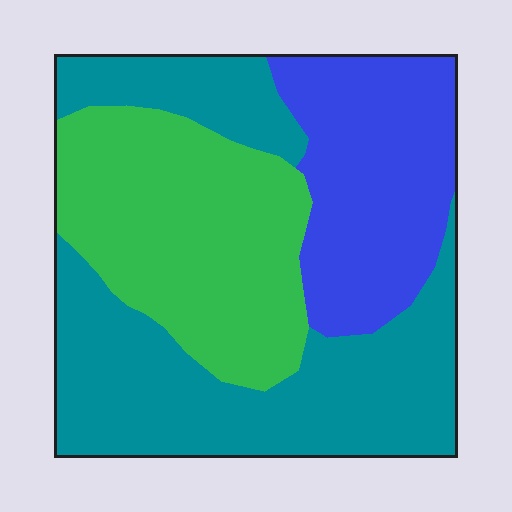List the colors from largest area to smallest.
From largest to smallest: teal, green, blue.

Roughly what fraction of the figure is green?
Green takes up about one third (1/3) of the figure.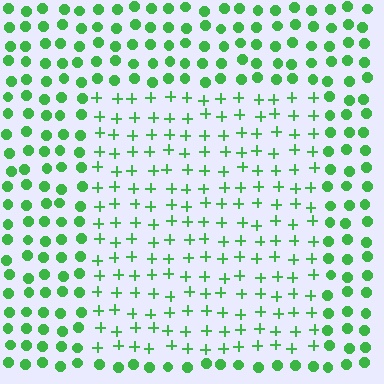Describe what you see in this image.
The image is filled with small green elements arranged in a uniform grid. A rectangle-shaped region contains plus signs, while the surrounding area contains circles. The boundary is defined purely by the change in element shape.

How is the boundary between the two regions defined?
The boundary is defined by a change in element shape: plus signs inside vs. circles outside. All elements share the same color and spacing.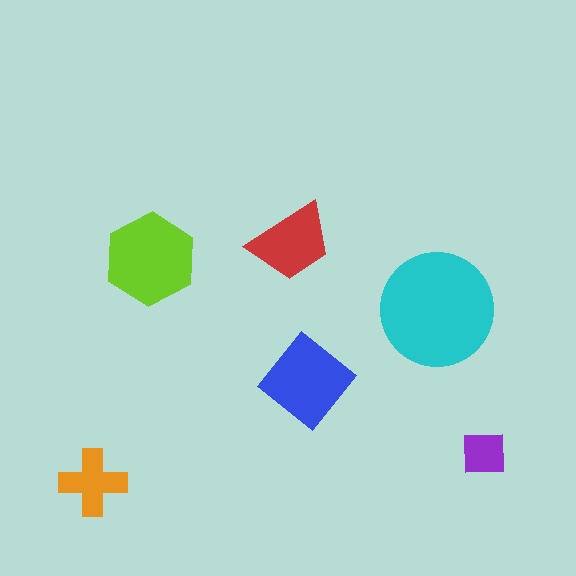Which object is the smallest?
The purple square.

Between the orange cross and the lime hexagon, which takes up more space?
The lime hexagon.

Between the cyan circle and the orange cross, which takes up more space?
The cyan circle.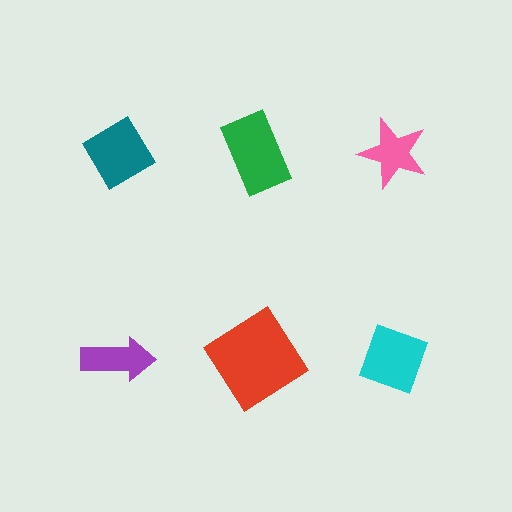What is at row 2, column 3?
A cyan diamond.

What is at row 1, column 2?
A green rectangle.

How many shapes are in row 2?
3 shapes.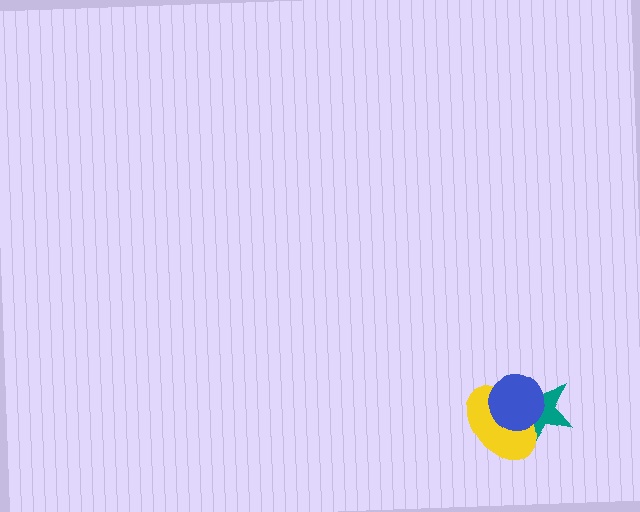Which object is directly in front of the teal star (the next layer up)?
The yellow ellipse is directly in front of the teal star.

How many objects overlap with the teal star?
2 objects overlap with the teal star.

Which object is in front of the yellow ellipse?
The blue circle is in front of the yellow ellipse.